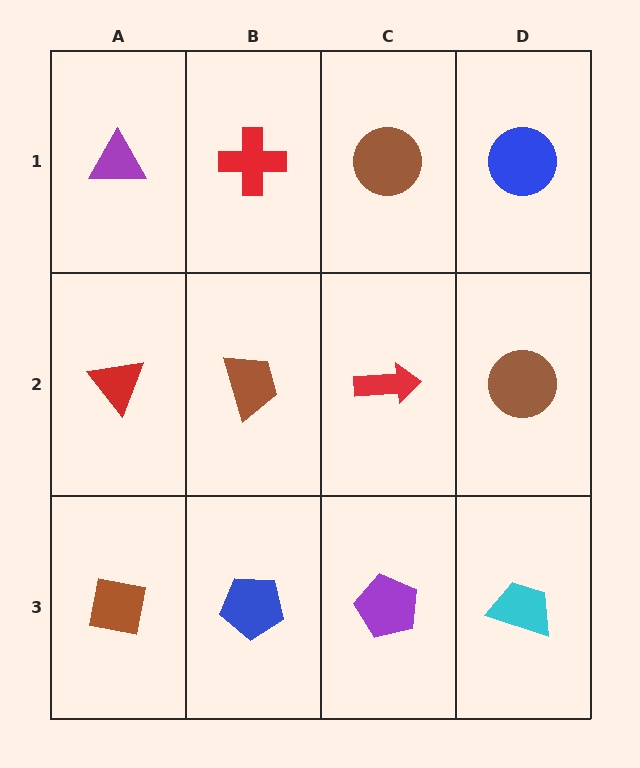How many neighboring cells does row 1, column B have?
3.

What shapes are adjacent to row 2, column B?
A red cross (row 1, column B), a blue pentagon (row 3, column B), a red triangle (row 2, column A), a red arrow (row 2, column C).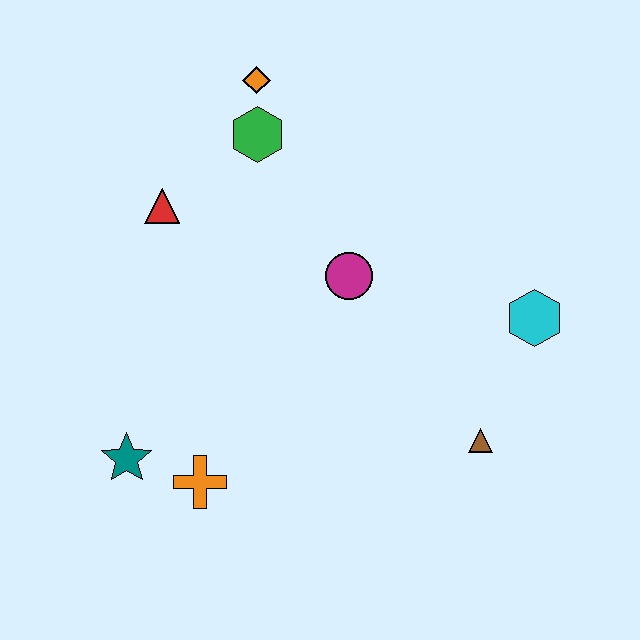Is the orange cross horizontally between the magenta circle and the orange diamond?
No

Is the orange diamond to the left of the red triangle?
No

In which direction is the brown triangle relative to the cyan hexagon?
The brown triangle is below the cyan hexagon.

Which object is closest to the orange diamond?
The green hexagon is closest to the orange diamond.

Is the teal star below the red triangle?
Yes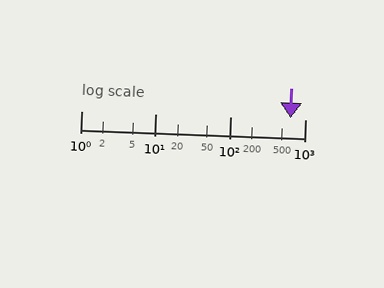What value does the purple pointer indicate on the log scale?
The pointer indicates approximately 630.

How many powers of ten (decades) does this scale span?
The scale spans 3 decades, from 1 to 1000.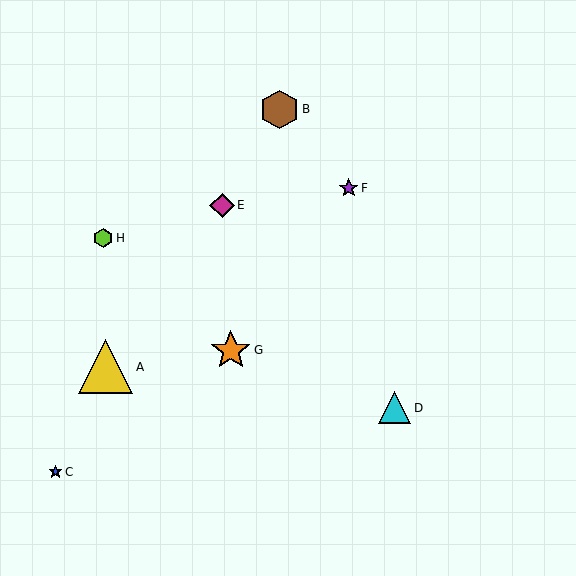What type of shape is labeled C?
Shape C is a blue star.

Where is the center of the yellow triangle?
The center of the yellow triangle is at (106, 367).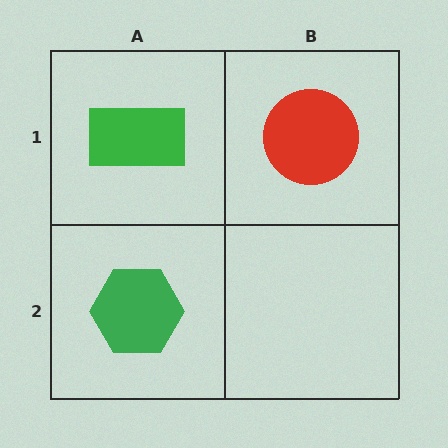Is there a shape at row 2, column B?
No, that cell is empty.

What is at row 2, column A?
A green hexagon.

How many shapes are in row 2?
1 shape.